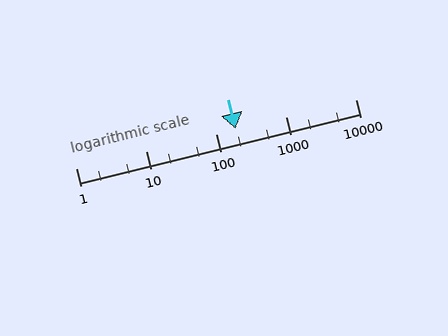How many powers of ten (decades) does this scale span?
The scale spans 4 decades, from 1 to 10000.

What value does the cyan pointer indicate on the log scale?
The pointer indicates approximately 190.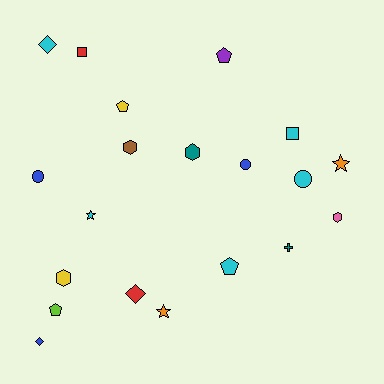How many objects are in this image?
There are 20 objects.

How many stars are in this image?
There are 3 stars.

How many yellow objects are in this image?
There are 2 yellow objects.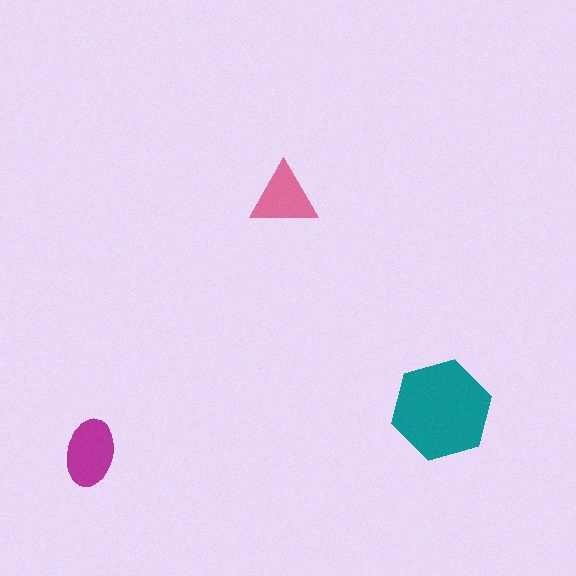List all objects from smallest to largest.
The pink triangle, the magenta ellipse, the teal hexagon.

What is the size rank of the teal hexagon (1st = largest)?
1st.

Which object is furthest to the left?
The magenta ellipse is leftmost.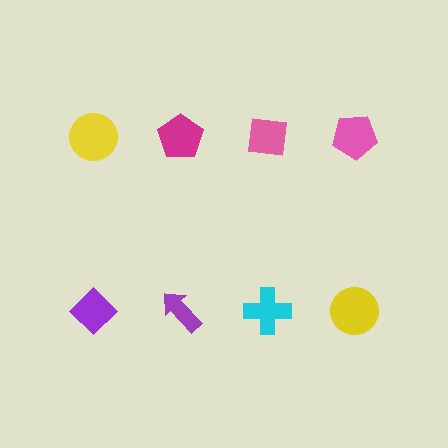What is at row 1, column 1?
A yellow circle.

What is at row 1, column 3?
A pink square.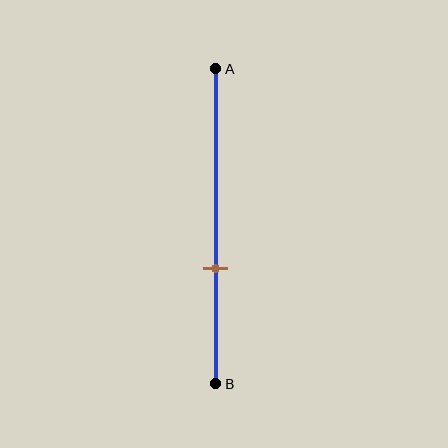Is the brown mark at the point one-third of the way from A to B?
No, the mark is at about 65% from A, not at the 33% one-third point.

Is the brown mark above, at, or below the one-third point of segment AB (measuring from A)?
The brown mark is below the one-third point of segment AB.